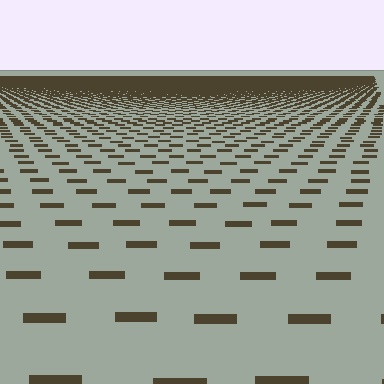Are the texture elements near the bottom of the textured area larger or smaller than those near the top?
Larger. Near the bottom, elements are closer to the viewer and appear at a bigger on-screen size.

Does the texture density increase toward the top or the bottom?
Density increases toward the top.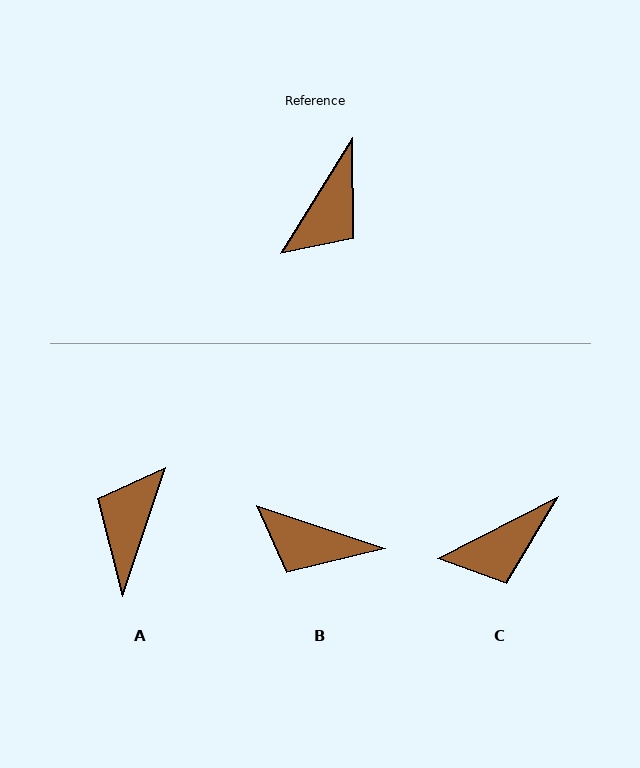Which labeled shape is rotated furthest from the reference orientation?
A, about 167 degrees away.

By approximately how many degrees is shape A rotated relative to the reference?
Approximately 167 degrees clockwise.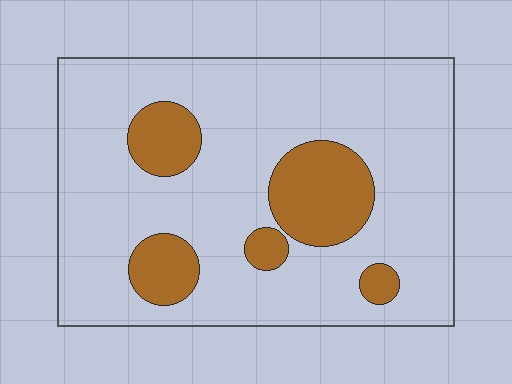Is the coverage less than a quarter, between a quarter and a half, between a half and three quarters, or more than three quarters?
Less than a quarter.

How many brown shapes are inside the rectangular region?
5.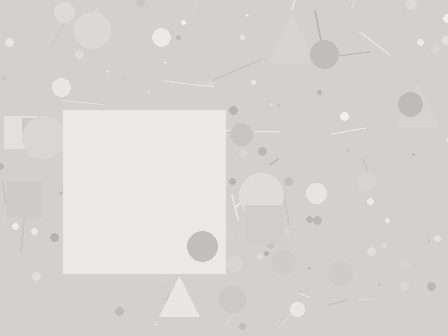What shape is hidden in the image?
A square is hidden in the image.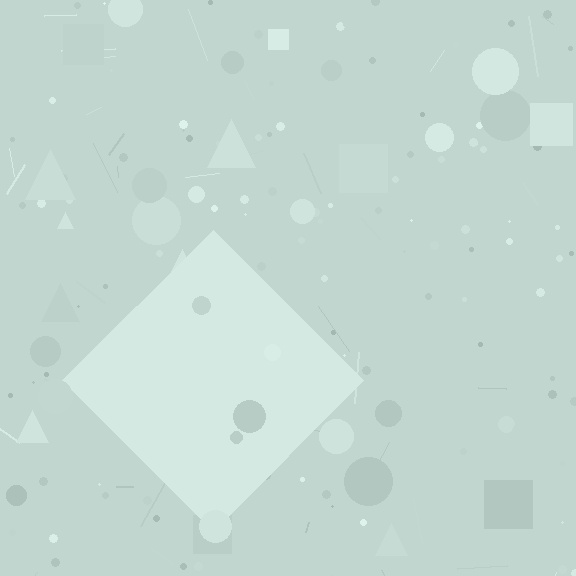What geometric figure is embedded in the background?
A diamond is embedded in the background.